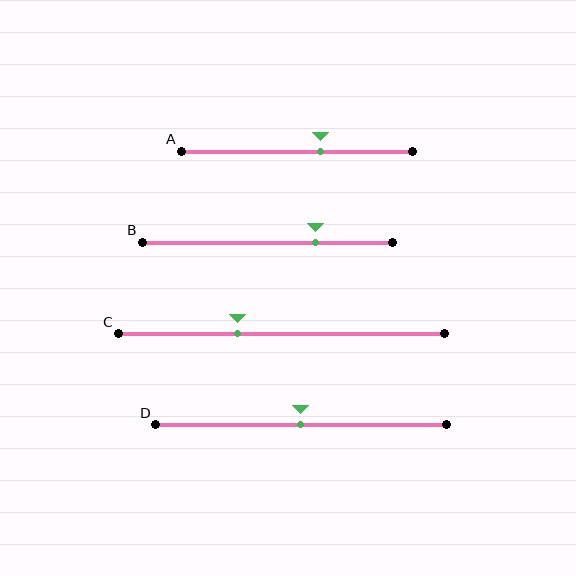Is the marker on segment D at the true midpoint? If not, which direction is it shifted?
Yes, the marker on segment D is at the true midpoint.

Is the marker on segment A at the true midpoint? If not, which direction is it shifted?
No, the marker on segment A is shifted to the right by about 10% of the segment length.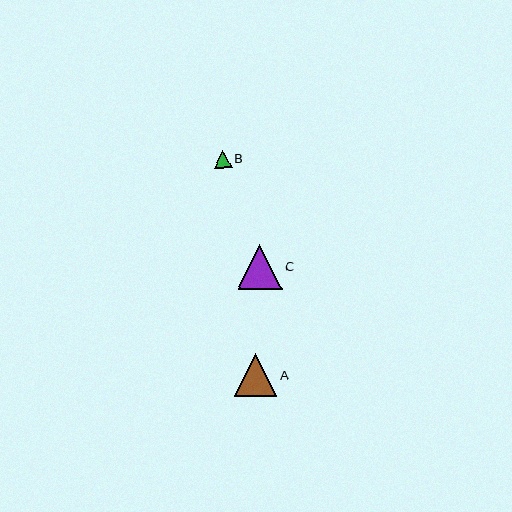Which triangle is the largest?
Triangle C is the largest with a size of approximately 45 pixels.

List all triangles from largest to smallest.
From largest to smallest: C, A, B.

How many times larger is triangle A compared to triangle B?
Triangle A is approximately 2.4 times the size of triangle B.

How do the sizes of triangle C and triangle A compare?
Triangle C and triangle A are approximately the same size.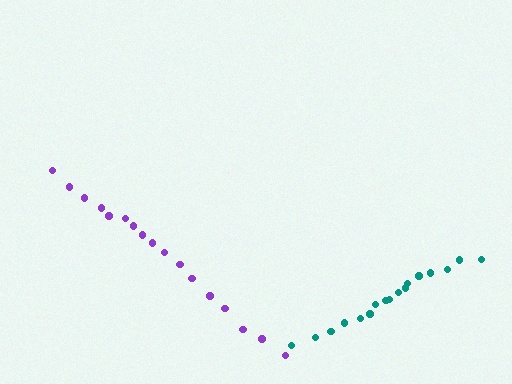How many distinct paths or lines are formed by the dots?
There are 2 distinct paths.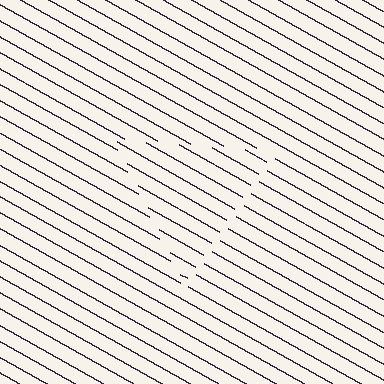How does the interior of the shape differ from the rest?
The interior of the shape contains the same grating, shifted by half a period — the contour is defined by the phase discontinuity where line-ends from the inner and outer gratings abut.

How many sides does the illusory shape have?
3 sides — the line-ends trace a triangle.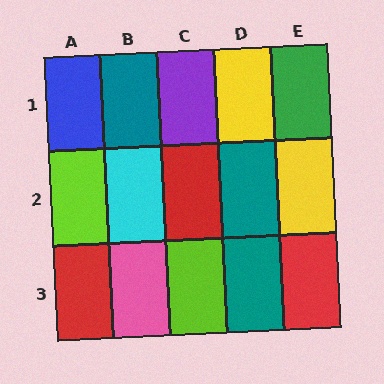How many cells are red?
3 cells are red.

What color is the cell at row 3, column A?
Red.